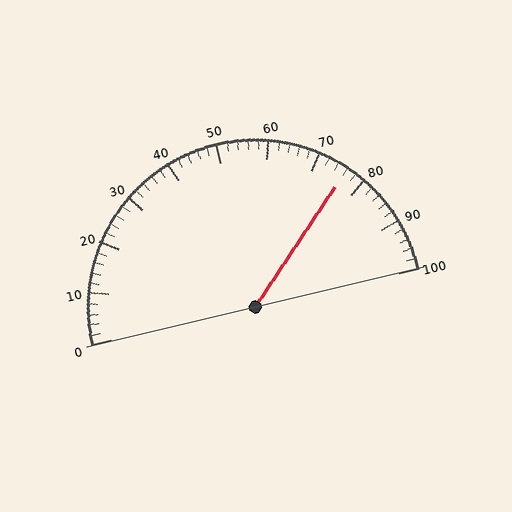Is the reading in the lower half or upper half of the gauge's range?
The reading is in the upper half of the range (0 to 100).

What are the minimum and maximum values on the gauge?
The gauge ranges from 0 to 100.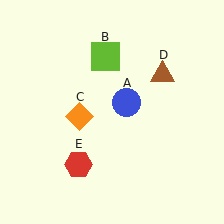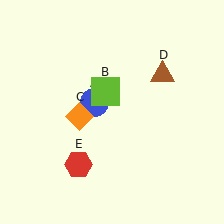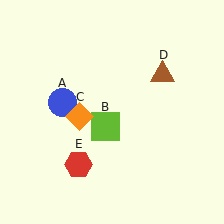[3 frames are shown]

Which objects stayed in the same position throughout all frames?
Orange diamond (object C) and brown triangle (object D) and red hexagon (object E) remained stationary.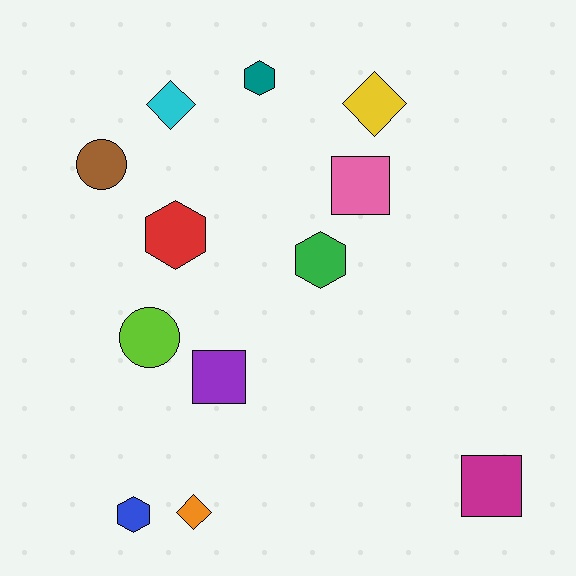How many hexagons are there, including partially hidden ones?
There are 4 hexagons.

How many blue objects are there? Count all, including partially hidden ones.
There is 1 blue object.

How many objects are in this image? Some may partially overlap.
There are 12 objects.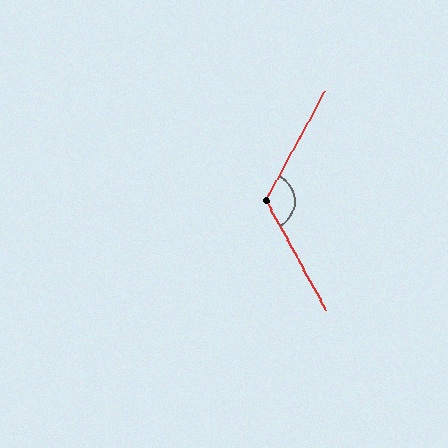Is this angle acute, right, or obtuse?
It is obtuse.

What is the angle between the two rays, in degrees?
Approximately 123 degrees.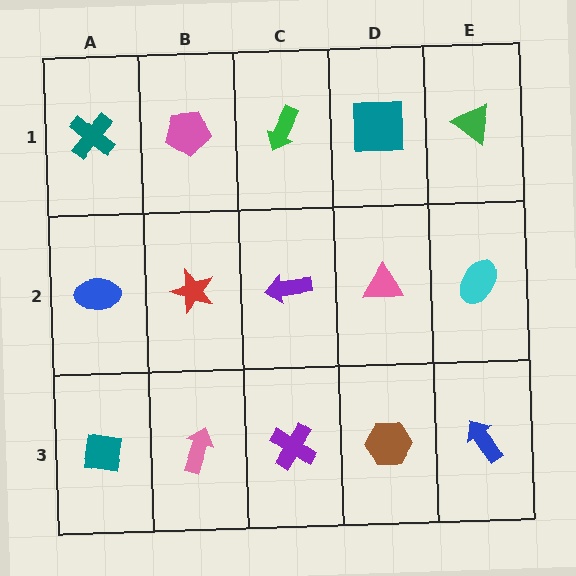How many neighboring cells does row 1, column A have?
2.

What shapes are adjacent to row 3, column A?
A blue ellipse (row 2, column A), a pink arrow (row 3, column B).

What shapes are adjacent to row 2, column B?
A pink pentagon (row 1, column B), a pink arrow (row 3, column B), a blue ellipse (row 2, column A), a purple arrow (row 2, column C).